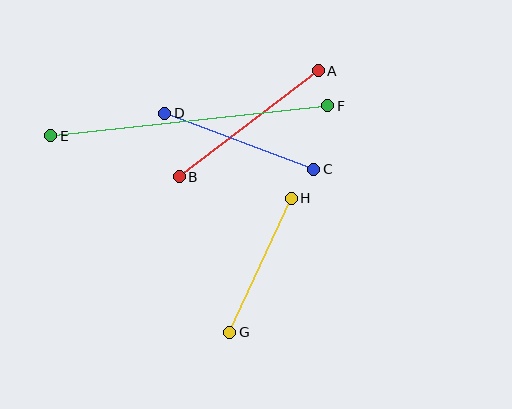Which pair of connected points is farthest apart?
Points E and F are farthest apart.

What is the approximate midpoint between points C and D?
The midpoint is at approximately (239, 141) pixels.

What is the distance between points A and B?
The distance is approximately 175 pixels.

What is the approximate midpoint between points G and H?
The midpoint is at approximately (261, 265) pixels.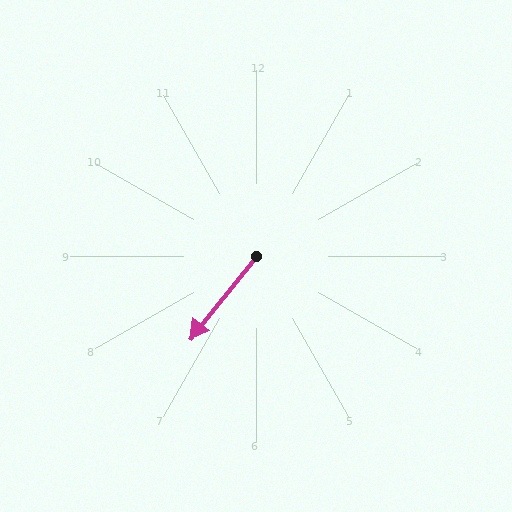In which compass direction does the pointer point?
Southwest.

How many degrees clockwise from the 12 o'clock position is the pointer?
Approximately 219 degrees.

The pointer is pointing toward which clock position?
Roughly 7 o'clock.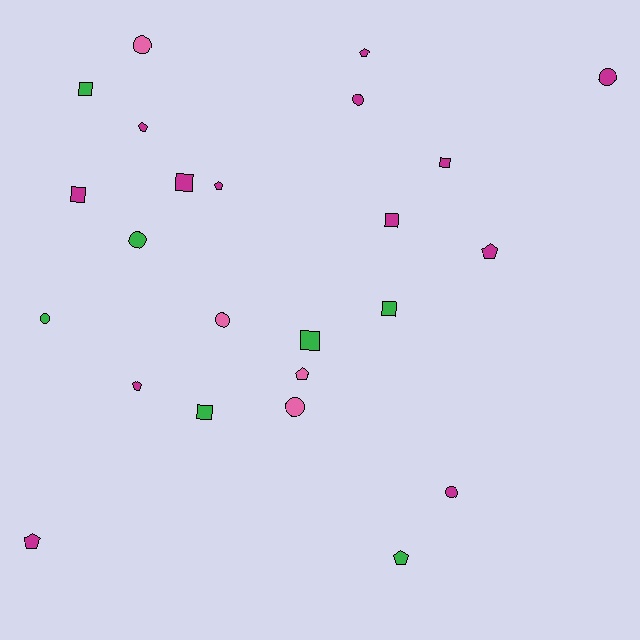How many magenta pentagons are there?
There are 6 magenta pentagons.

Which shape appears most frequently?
Square, with 8 objects.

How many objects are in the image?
There are 24 objects.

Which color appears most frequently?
Magenta, with 13 objects.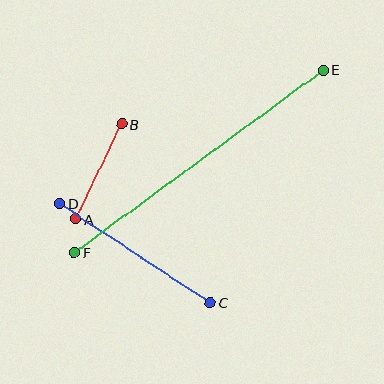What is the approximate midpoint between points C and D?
The midpoint is at approximately (135, 253) pixels.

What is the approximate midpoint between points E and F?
The midpoint is at approximately (199, 161) pixels.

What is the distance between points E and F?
The distance is approximately 308 pixels.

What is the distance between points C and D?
The distance is approximately 180 pixels.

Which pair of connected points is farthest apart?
Points E and F are farthest apart.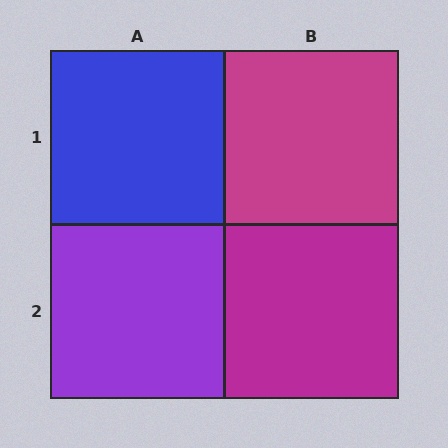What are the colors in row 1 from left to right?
Blue, magenta.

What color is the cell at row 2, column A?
Purple.